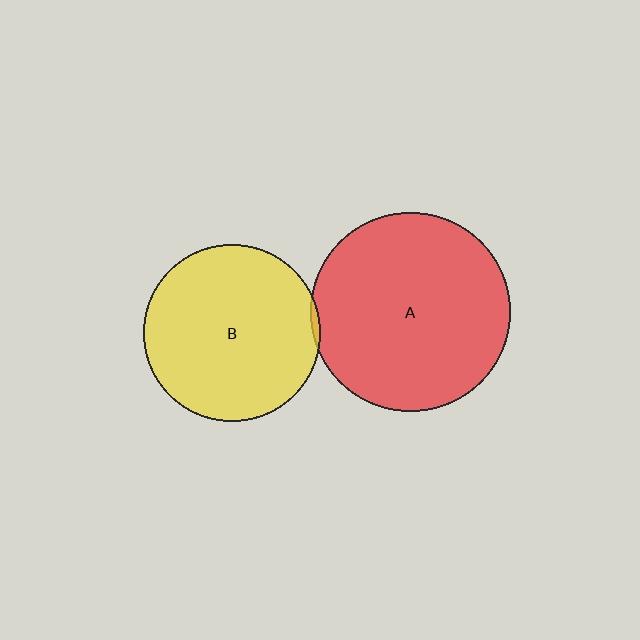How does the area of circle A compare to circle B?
Approximately 1.3 times.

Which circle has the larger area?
Circle A (red).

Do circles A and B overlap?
Yes.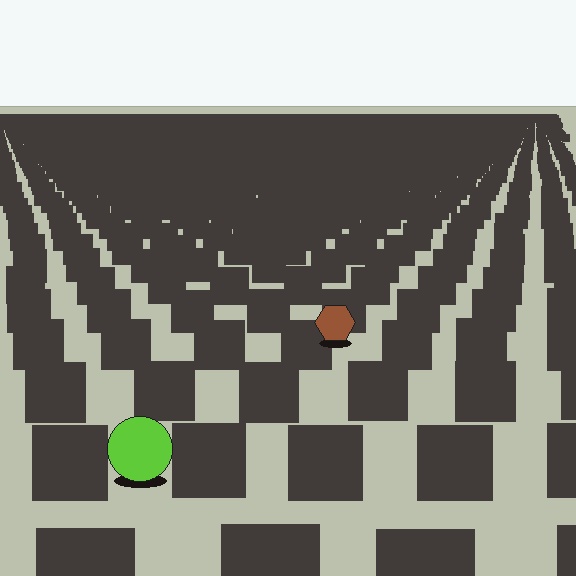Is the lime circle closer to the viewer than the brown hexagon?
Yes. The lime circle is closer — you can tell from the texture gradient: the ground texture is coarser near it.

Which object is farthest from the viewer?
The brown hexagon is farthest from the viewer. It appears smaller and the ground texture around it is denser.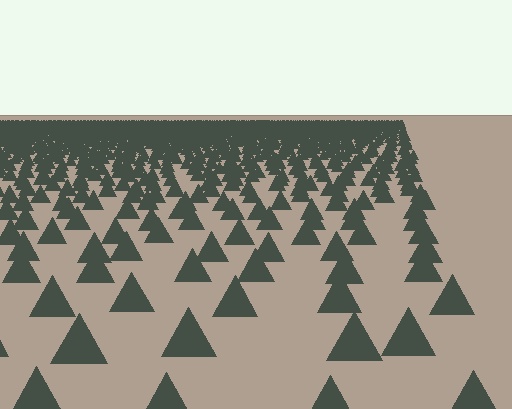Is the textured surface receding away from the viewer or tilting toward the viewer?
The surface is receding away from the viewer. Texture elements get smaller and denser toward the top.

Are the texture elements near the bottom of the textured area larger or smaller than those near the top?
Larger. Near the bottom, elements are closer to the viewer and appear at a bigger on-screen size.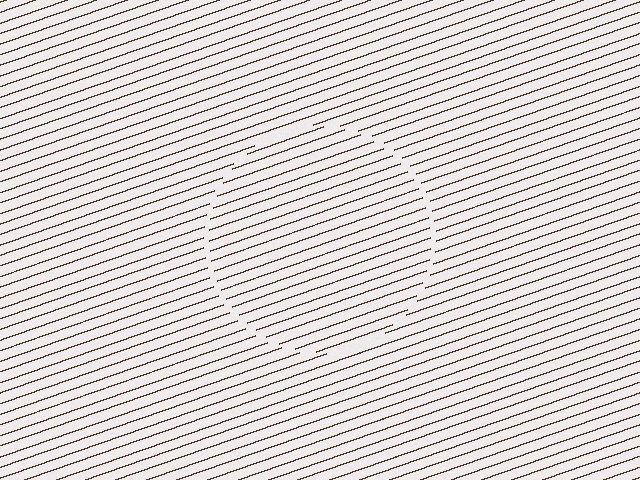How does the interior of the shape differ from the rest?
The interior of the shape contains the same grating, shifted by half a period — the contour is defined by the phase discontinuity where line-ends from the inner and outer gratings abut.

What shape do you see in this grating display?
An illusory circle. The interior of the shape contains the same grating, shifted by half a period — the contour is defined by the phase discontinuity where line-ends from the inner and outer gratings abut.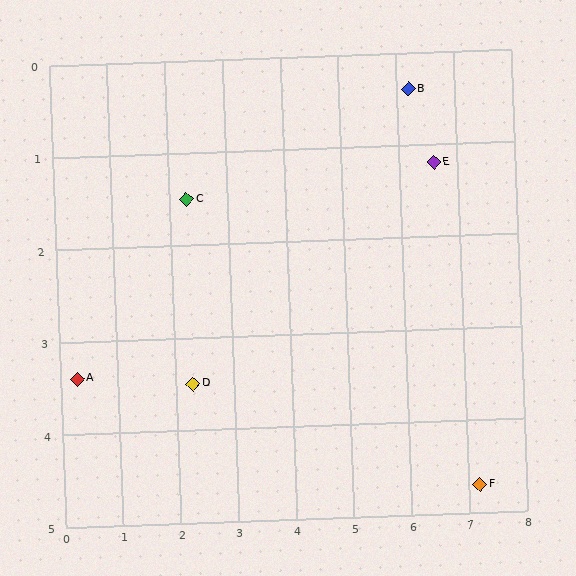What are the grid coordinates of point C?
Point C is at approximately (2.3, 1.5).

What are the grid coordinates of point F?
Point F is at approximately (7.2, 4.7).